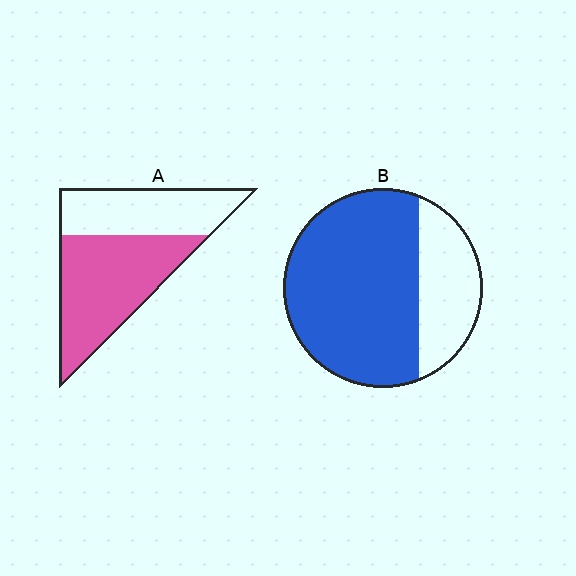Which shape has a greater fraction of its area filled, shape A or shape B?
Shape B.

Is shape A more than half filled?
Yes.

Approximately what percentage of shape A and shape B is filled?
A is approximately 60% and B is approximately 70%.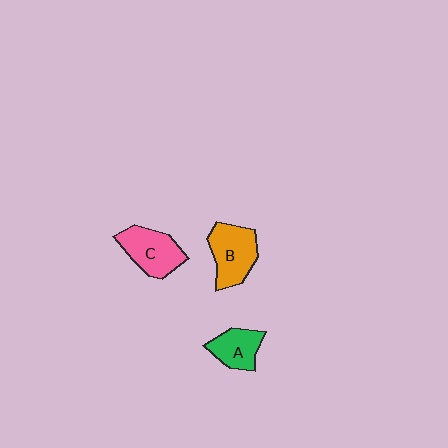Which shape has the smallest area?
Shape A (green).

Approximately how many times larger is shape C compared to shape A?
Approximately 1.4 times.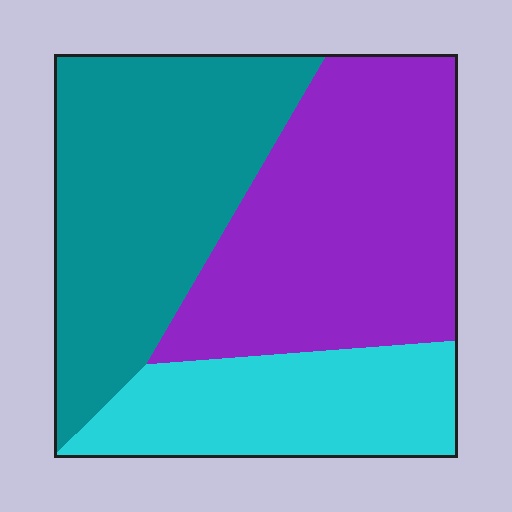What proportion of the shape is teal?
Teal covers roughly 35% of the shape.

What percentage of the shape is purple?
Purple takes up about two fifths (2/5) of the shape.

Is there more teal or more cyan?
Teal.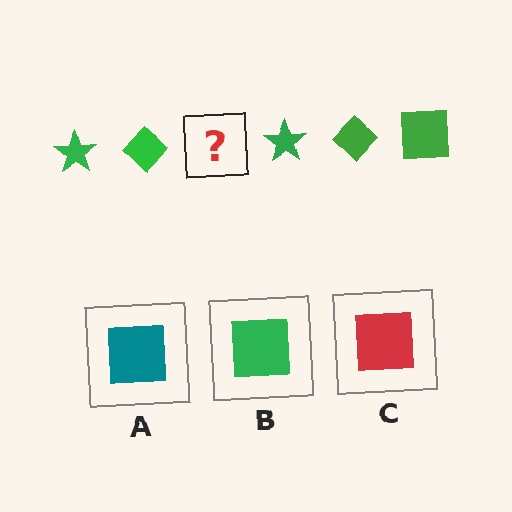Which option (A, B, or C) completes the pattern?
B.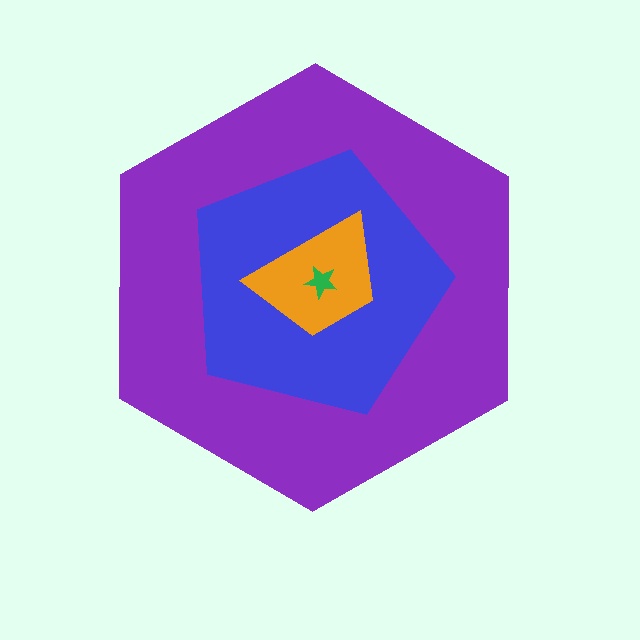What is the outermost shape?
The purple hexagon.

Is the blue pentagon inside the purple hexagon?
Yes.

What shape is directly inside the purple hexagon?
The blue pentagon.